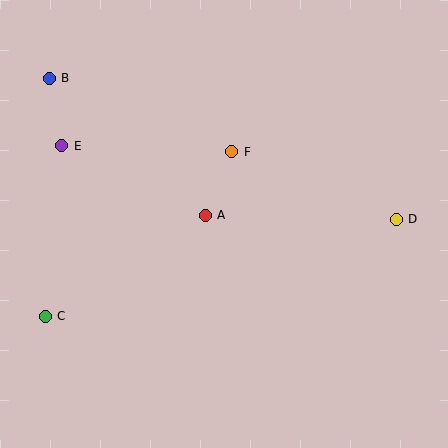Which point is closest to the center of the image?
Point A at (205, 215) is closest to the center.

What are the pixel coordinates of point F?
Point F is at (232, 152).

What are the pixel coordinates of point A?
Point A is at (205, 215).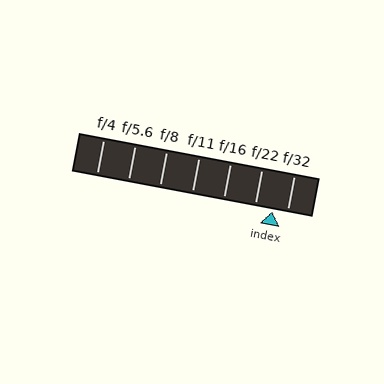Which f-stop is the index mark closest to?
The index mark is closest to f/32.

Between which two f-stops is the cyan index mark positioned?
The index mark is between f/22 and f/32.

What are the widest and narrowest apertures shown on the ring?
The widest aperture shown is f/4 and the narrowest is f/32.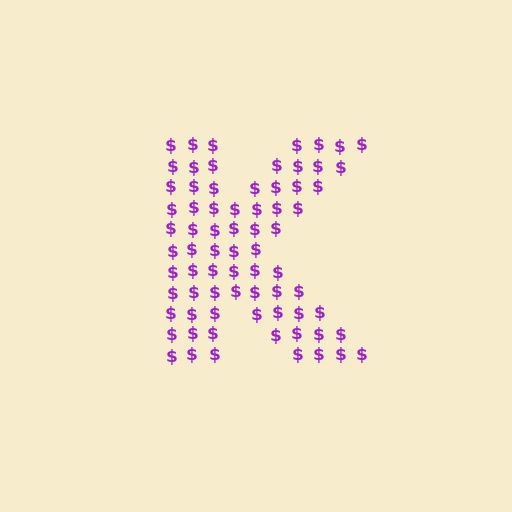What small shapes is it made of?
It is made of small dollar signs.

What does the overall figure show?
The overall figure shows the letter K.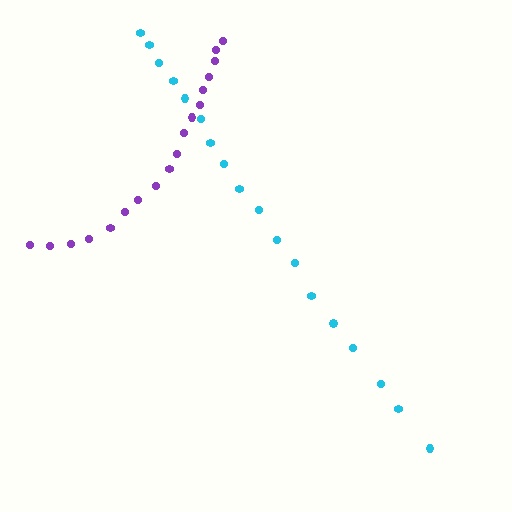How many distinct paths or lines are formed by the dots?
There are 2 distinct paths.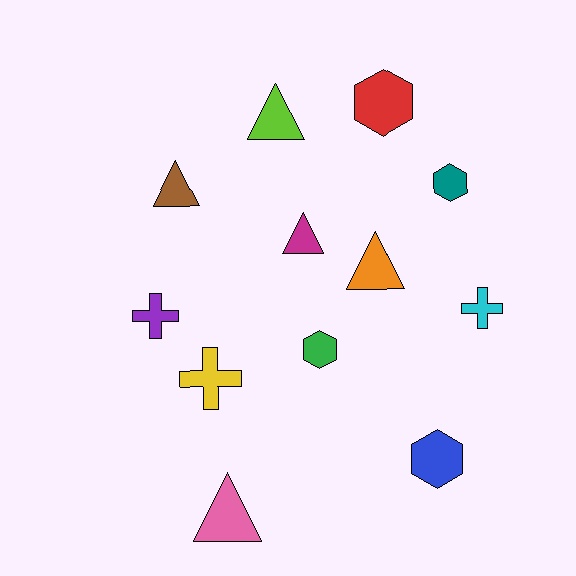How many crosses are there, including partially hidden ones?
There are 3 crosses.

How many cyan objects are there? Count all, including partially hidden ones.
There is 1 cyan object.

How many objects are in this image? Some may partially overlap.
There are 12 objects.